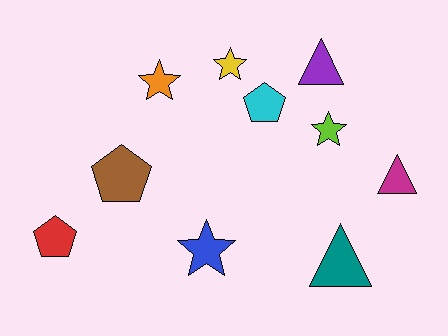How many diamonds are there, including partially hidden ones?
There are no diamonds.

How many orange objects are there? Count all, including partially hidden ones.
There is 1 orange object.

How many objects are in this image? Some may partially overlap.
There are 10 objects.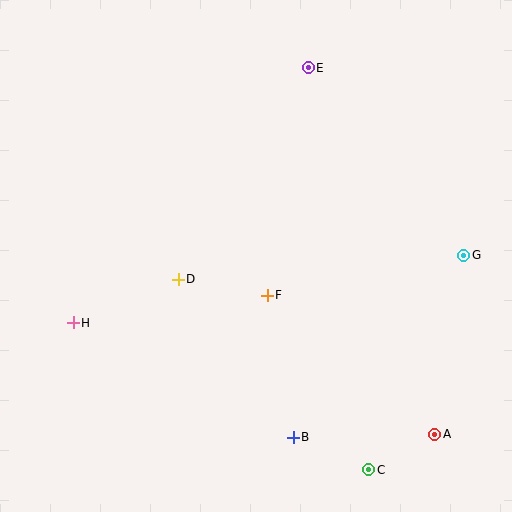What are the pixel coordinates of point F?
Point F is at (267, 295).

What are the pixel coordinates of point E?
Point E is at (308, 68).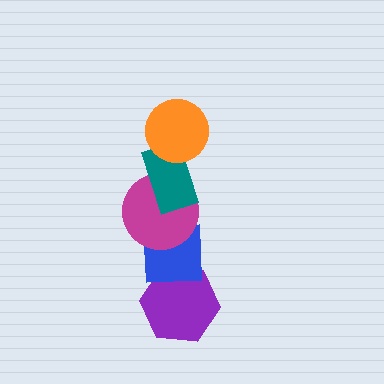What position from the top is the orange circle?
The orange circle is 1st from the top.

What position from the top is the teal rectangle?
The teal rectangle is 2nd from the top.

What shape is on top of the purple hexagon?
The blue square is on top of the purple hexagon.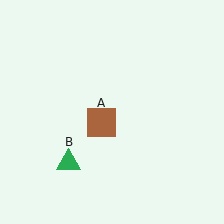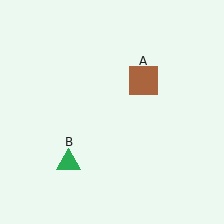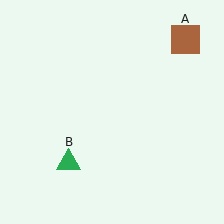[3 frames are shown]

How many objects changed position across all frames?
1 object changed position: brown square (object A).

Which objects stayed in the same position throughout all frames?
Green triangle (object B) remained stationary.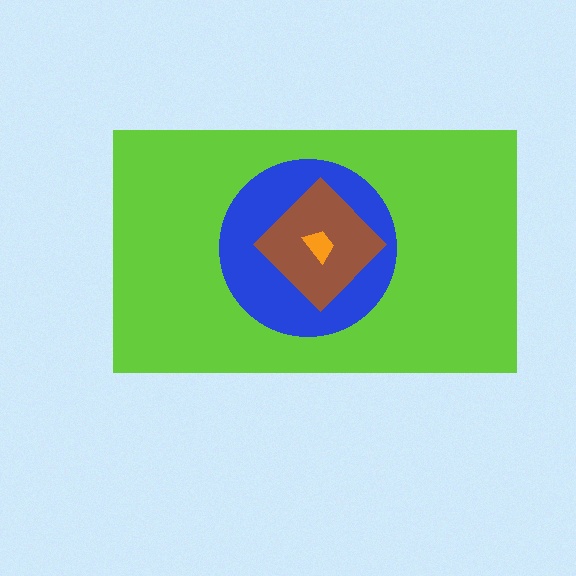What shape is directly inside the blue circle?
The brown diamond.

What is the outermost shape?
The lime rectangle.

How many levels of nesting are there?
4.